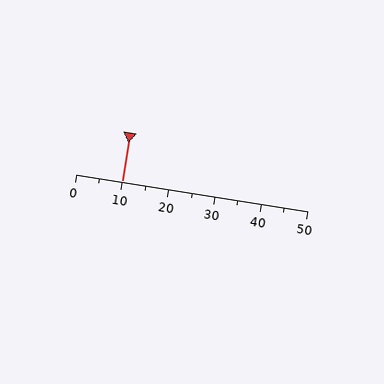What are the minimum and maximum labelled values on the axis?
The axis runs from 0 to 50.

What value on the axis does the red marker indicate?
The marker indicates approximately 10.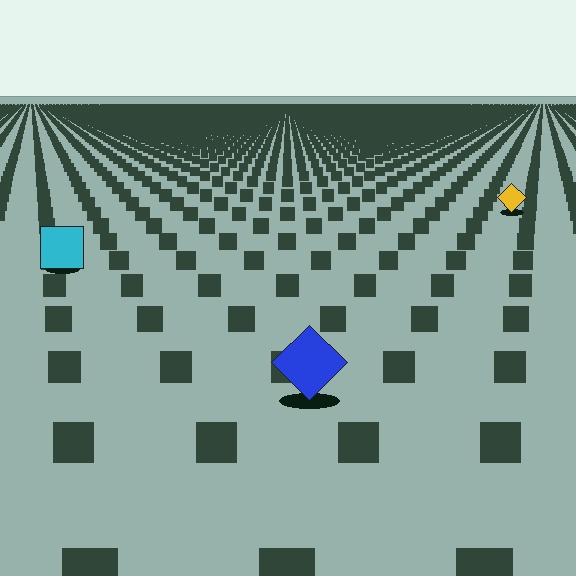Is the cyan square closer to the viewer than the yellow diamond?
Yes. The cyan square is closer — you can tell from the texture gradient: the ground texture is coarser near it.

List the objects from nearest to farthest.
From nearest to farthest: the blue diamond, the cyan square, the yellow diamond.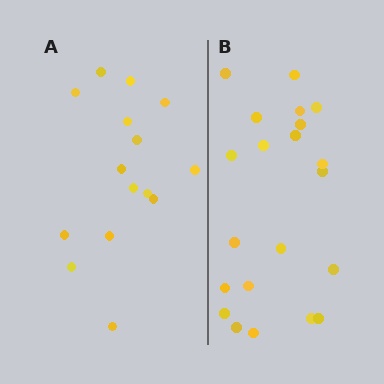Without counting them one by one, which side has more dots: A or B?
Region B (the right region) has more dots.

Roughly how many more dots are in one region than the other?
Region B has about 6 more dots than region A.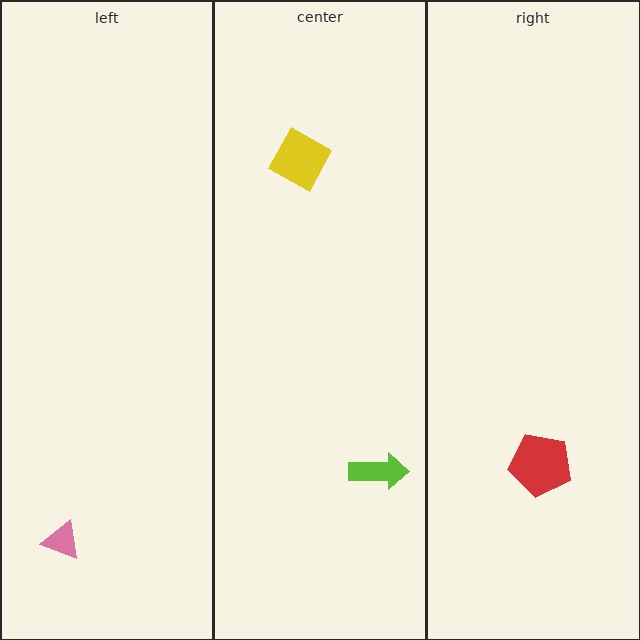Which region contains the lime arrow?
The center region.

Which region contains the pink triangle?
The left region.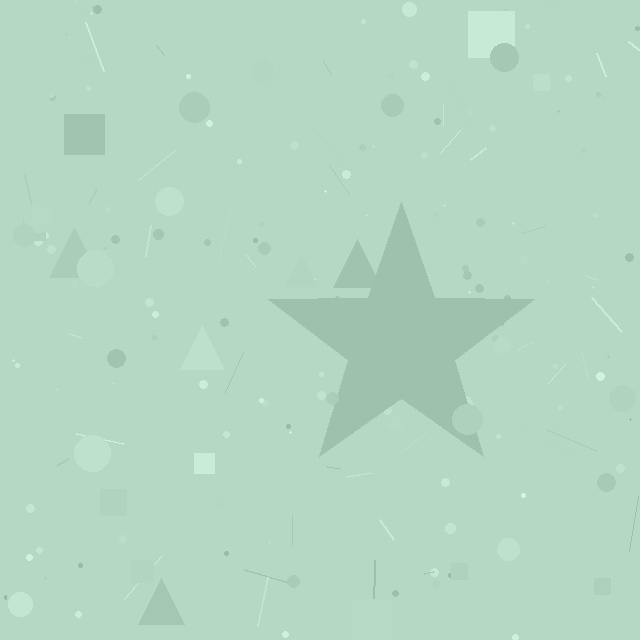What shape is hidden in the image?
A star is hidden in the image.